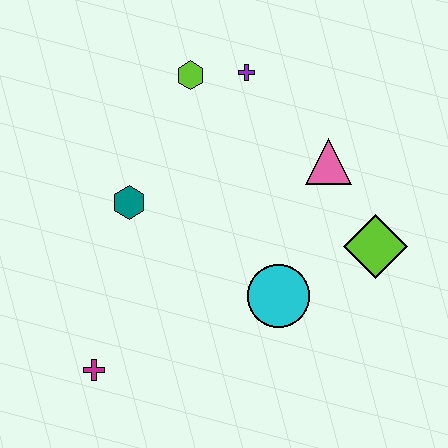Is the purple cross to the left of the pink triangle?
Yes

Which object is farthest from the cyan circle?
The lime hexagon is farthest from the cyan circle.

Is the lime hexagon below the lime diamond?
No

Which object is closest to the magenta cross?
The teal hexagon is closest to the magenta cross.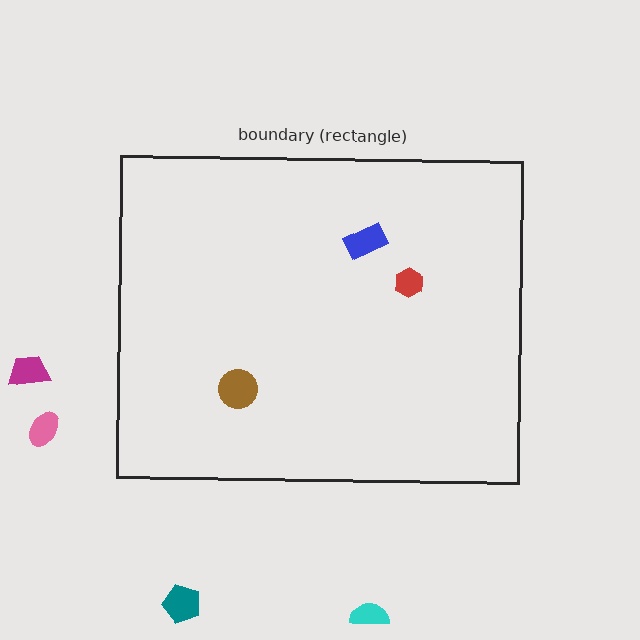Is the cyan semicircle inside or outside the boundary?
Outside.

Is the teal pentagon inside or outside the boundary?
Outside.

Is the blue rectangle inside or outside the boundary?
Inside.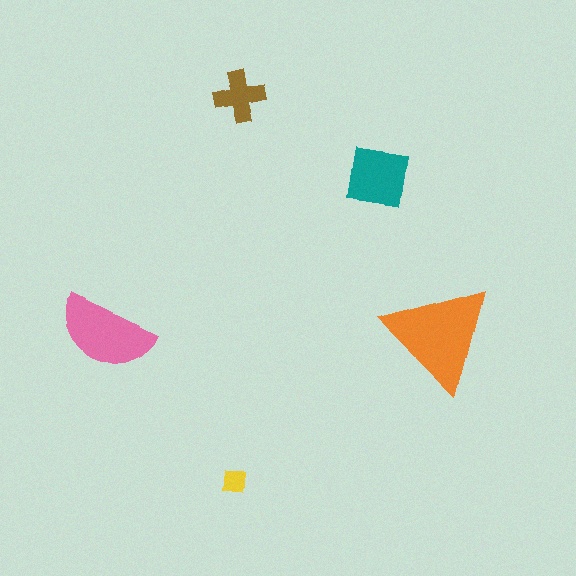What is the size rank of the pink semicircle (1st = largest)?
2nd.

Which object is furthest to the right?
The orange triangle is rightmost.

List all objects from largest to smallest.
The orange triangle, the pink semicircle, the teal square, the brown cross, the yellow square.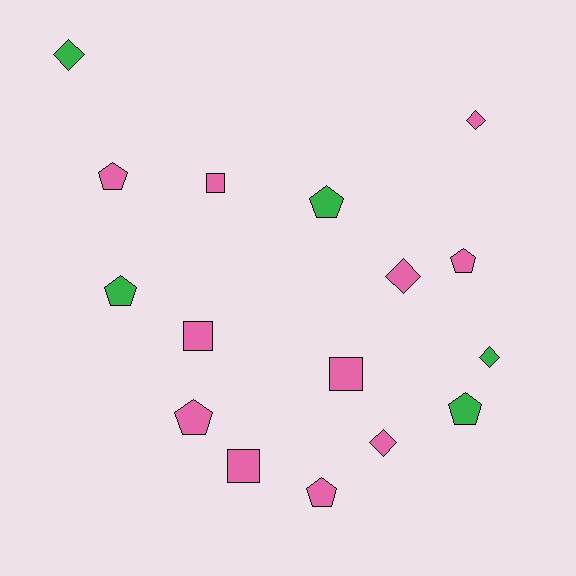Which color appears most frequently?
Pink, with 11 objects.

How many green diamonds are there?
There are 2 green diamonds.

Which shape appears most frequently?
Pentagon, with 7 objects.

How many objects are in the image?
There are 16 objects.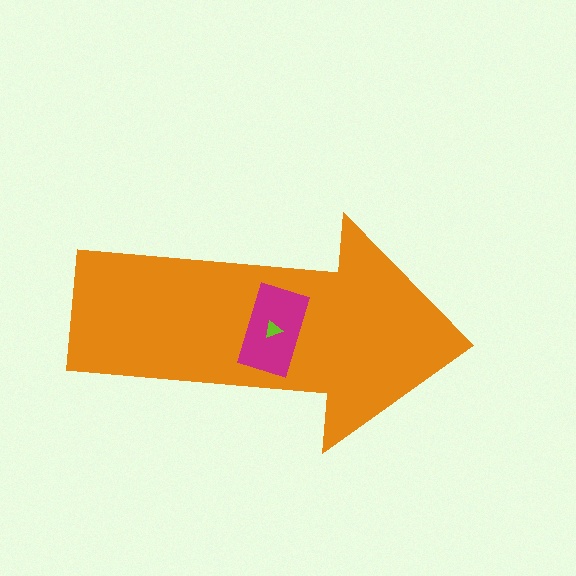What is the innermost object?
The lime triangle.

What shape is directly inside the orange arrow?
The magenta rectangle.